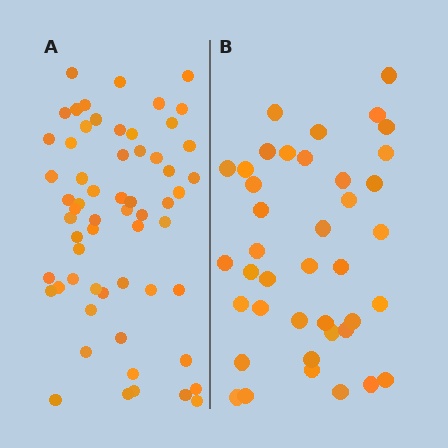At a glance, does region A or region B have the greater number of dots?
Region A (the left region) has more dots.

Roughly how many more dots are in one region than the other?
Region A has approximately 20 more dots than region B.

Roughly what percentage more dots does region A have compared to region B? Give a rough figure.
About 50% more.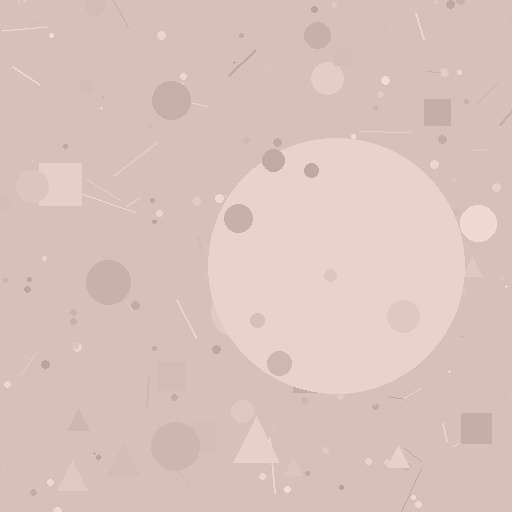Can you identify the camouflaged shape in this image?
The camouflaged shape is a circle.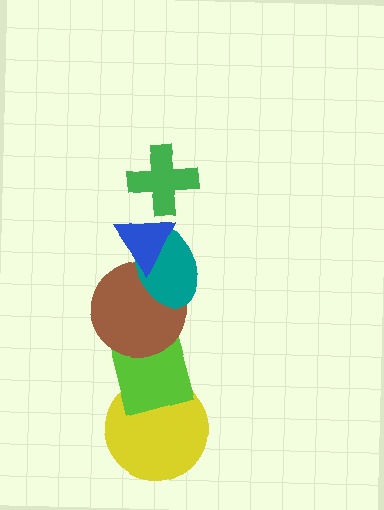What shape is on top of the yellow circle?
The lime square is on top of the yellow circle.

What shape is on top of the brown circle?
The teal ellipse is on top of the brown circle.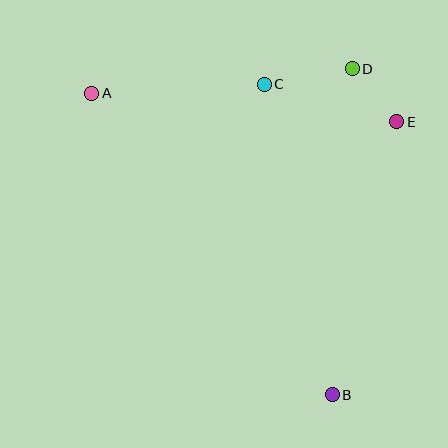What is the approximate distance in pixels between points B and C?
The distance between B and C is approximately 318 pixels.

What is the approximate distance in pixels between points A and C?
The distance between A and C is approximately 173 pixels.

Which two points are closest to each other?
Points D and E are closest to each other.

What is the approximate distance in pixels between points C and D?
The distance between C and D is approximately 90 pixels.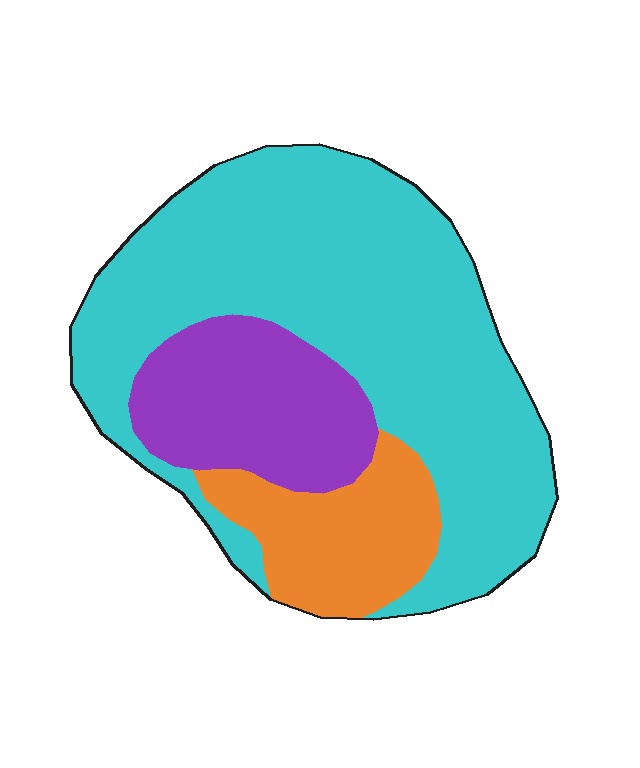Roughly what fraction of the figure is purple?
Purple takes up about one fifth (1/5) of the figure.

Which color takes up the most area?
Cyan, at roughly 65%.